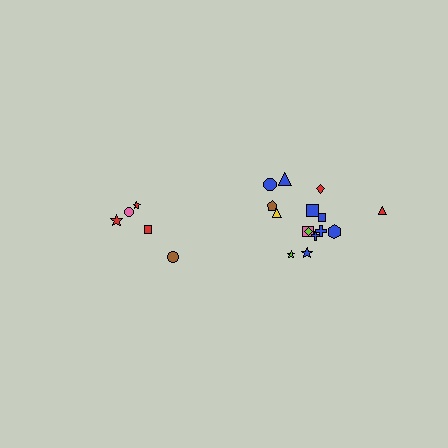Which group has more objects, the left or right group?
The right group.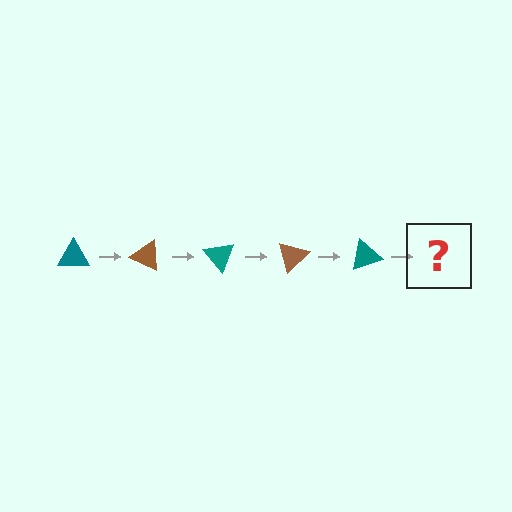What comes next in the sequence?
The next element should be a brown triangle, rotated 125 degrees from the start.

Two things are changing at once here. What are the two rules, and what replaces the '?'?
The two rules are that it rotates 25 degrees each step and the color cycles through teal and brown. The '?' should be a brown triangle, rotated 125 degrees from the start.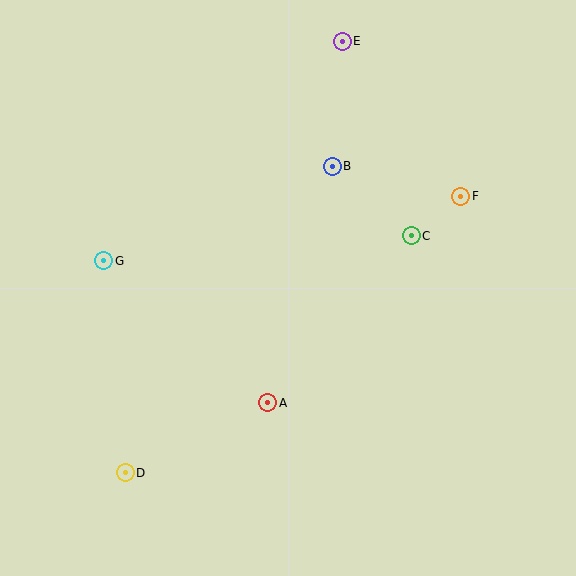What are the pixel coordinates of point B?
Point B is at (332, 166).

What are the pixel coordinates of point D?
Point D is at (125, 473).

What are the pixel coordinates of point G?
Point G is at (104, 261).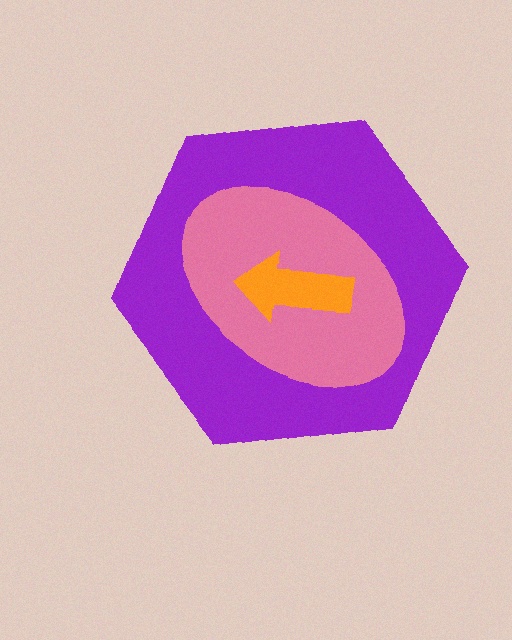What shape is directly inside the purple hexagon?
The pink ellipse.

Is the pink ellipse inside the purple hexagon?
Yes.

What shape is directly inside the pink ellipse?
The orange arrow.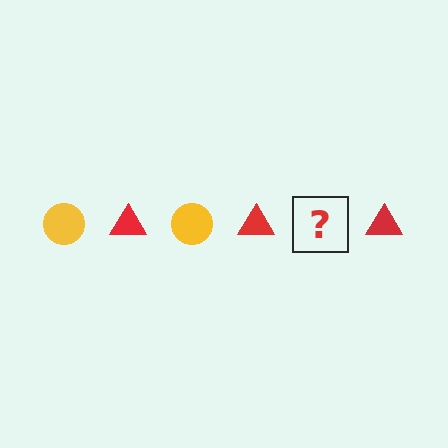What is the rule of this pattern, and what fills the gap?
The rule is that the pattern alternates between yellow circle and red triangle. The gap should be filled with a yellow circle.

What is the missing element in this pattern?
The missing element is a yellow circle.